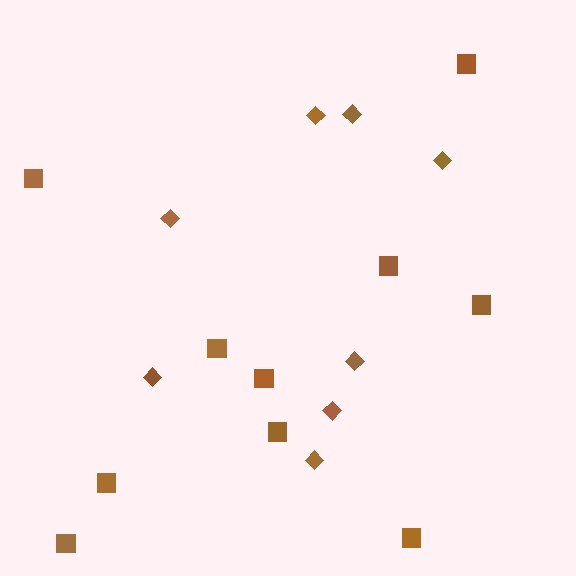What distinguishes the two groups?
There are 2 groups: one group of diamonds (8) and one group of squares (10).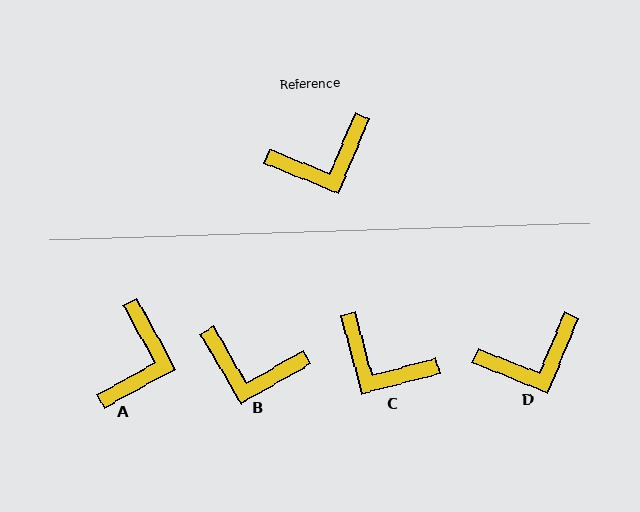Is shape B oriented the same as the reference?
No, it is off by about 38 degrees.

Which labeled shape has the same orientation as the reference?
D.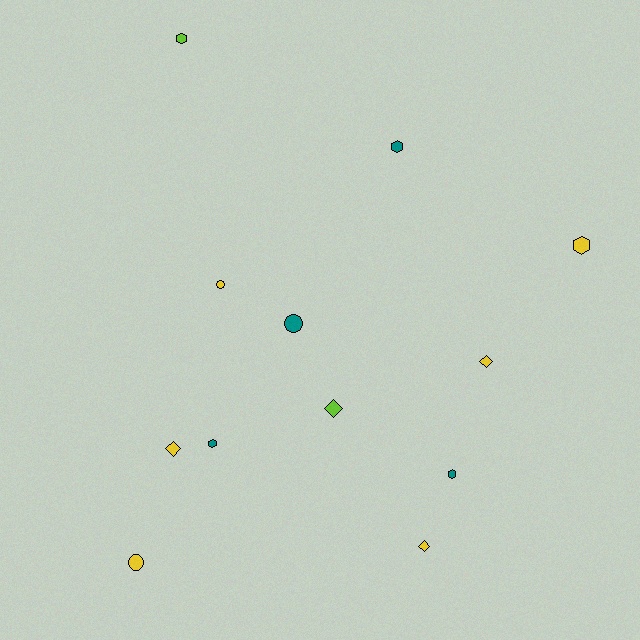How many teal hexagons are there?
There are 3 teal hexagons.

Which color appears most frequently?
Yellow, with 6 objects.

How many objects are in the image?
There are 12 objects.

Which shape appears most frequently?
Hexagon, with 5 objects.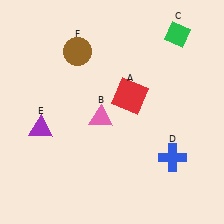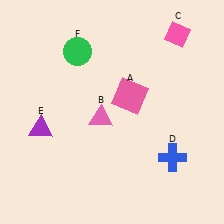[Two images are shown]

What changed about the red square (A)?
In Image 1, A is red. In Image 2, it changed to pink.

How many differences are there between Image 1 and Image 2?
There are 3 differences between the two images.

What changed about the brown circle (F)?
In Image 1, F is brown. In Image 2, it changed to green.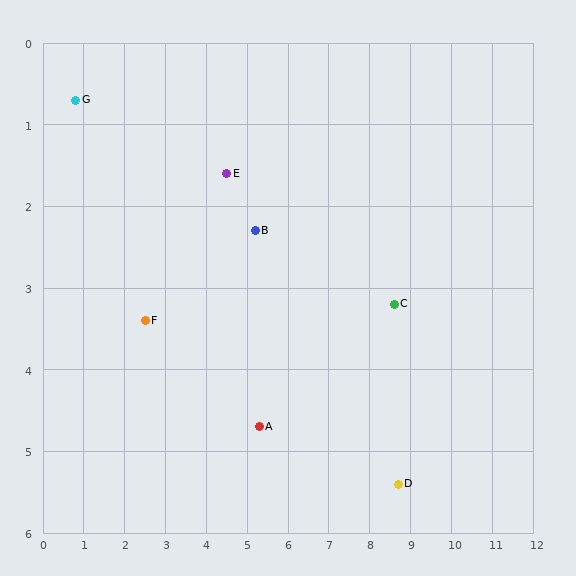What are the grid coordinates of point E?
Point E is at approximately (4.5, 1.6).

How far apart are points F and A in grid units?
Points F and A are about 3.1 grid units apart.